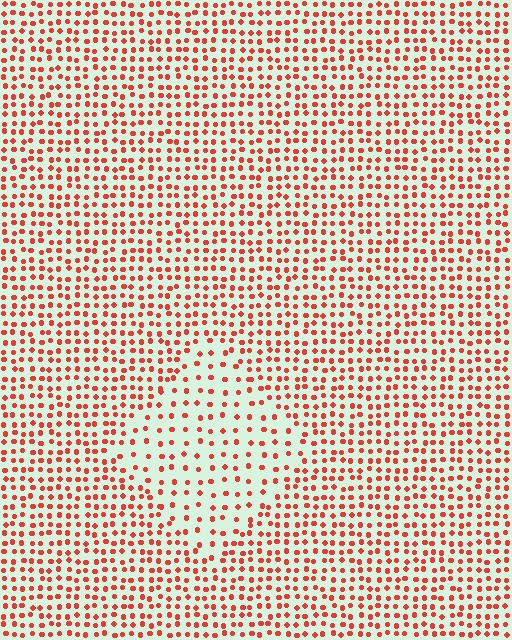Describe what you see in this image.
The image contains small red elements arranged at two different densities. A diamond-shaped region is visible where the elements are less densely packed than the surrounding area.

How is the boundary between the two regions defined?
The boundary is defined by a change in element density (approximately 2.0x ratio). All elements are the same color, size, and shape.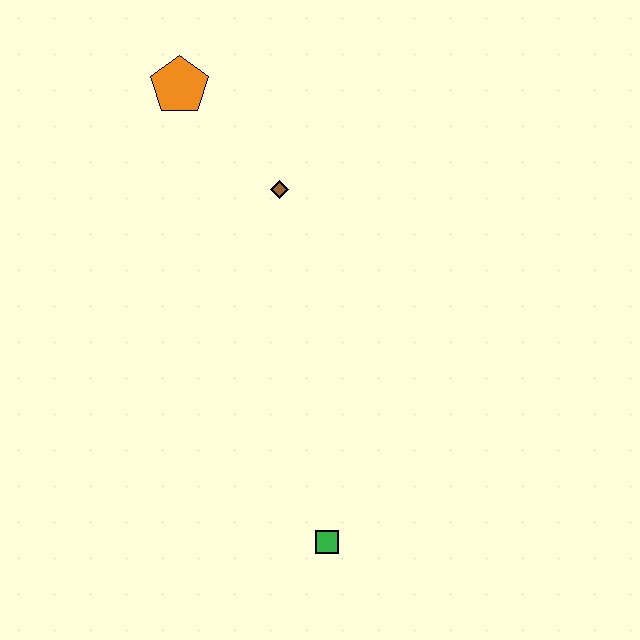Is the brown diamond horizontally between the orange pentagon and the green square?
Yes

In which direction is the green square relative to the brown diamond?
The green square is below the brown diamond.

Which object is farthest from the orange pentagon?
The green square is farthest from the orange pentagon.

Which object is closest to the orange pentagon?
The brown diamond is closest to the orange pentagon.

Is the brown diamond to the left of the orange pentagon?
No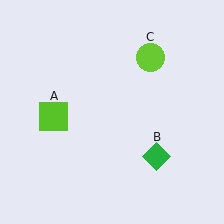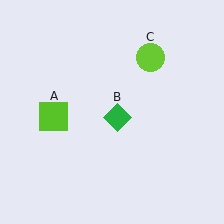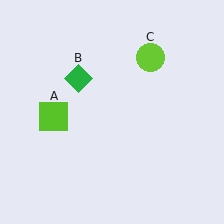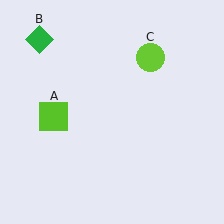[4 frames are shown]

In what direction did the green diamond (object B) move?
The green diamond (object B) moved up and to the left.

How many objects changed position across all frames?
1 object changed position: green diamond (object B).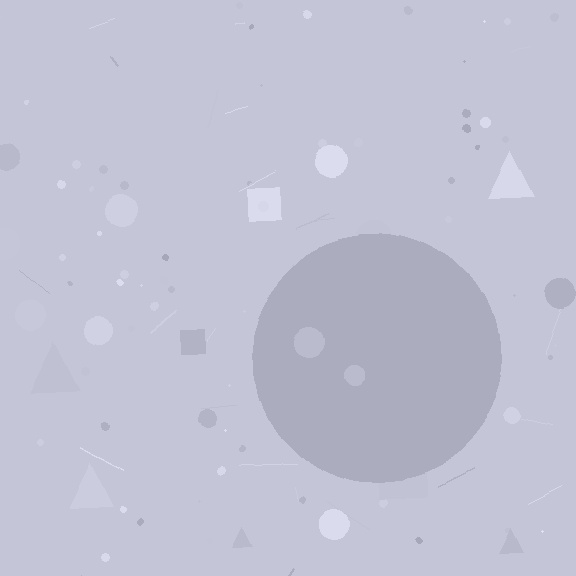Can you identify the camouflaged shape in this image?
The camouflaged shape is a circle.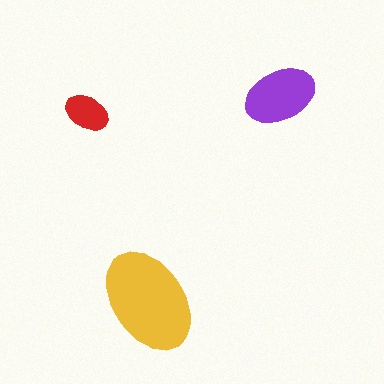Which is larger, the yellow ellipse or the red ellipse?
The yellow one.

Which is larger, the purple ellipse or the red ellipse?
The purple one.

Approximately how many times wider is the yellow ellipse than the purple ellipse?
About 1.5 times wider.